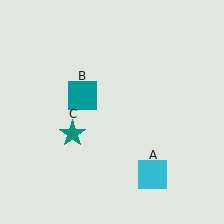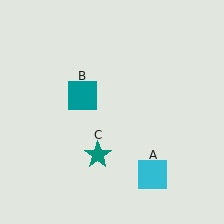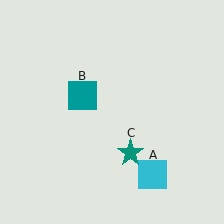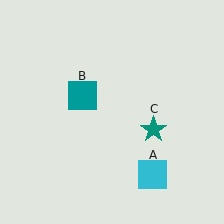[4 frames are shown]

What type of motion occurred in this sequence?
The teal star (object C) rotated counterclockwise around the center of the scene.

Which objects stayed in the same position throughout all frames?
Cyan square (object A) and teal square (object B) remained stationary.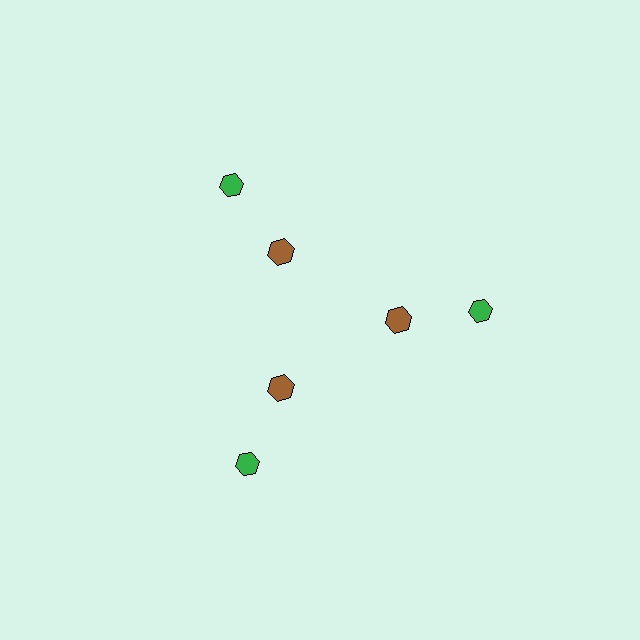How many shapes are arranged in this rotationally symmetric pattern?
There are 6 shapes, arranged in 3 groups of 2.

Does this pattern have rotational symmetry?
Yes, this pattern has 3-fold rotational symmetry. It looks the same after rotating 120 degrees around the center.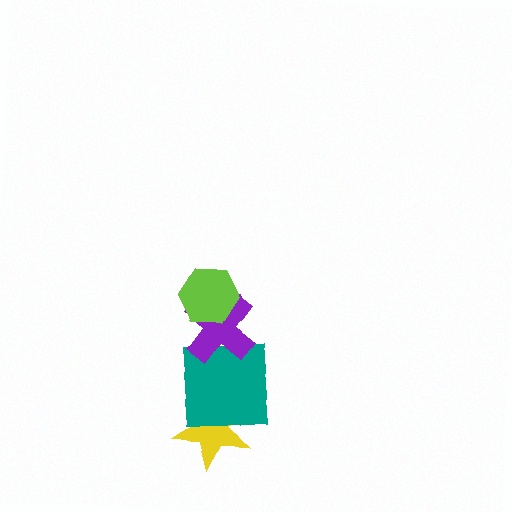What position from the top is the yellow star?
The yellow star is 4th from the top.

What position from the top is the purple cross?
The purple cross is 2nd from the top.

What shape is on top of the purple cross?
The lime hexagon is on top of the purple cross.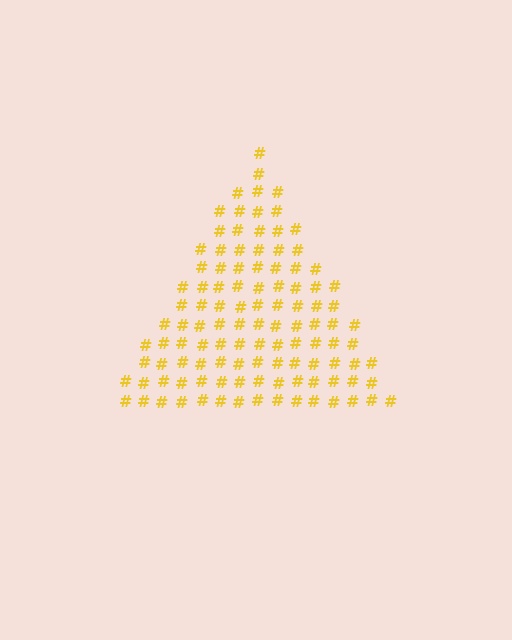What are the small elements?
The small elements are hash symbols.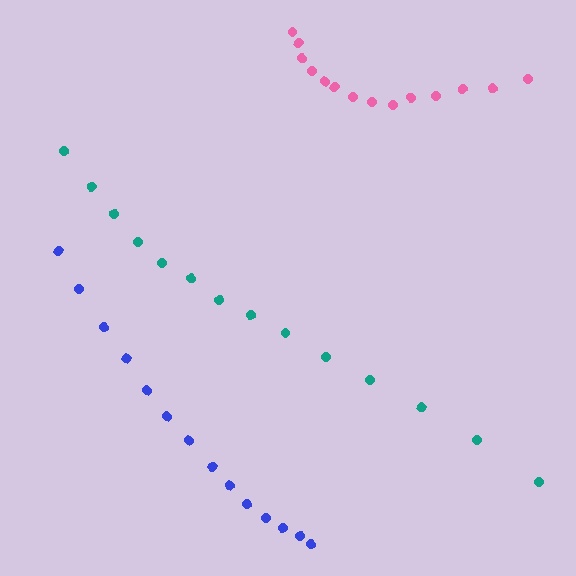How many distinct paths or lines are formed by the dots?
There are 3 distinct paths.